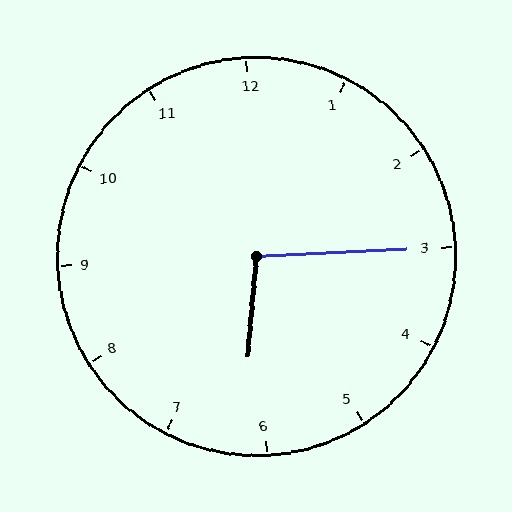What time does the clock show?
6:15.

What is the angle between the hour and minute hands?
Approximately 98 degrees.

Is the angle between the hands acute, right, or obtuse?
It is obtuse.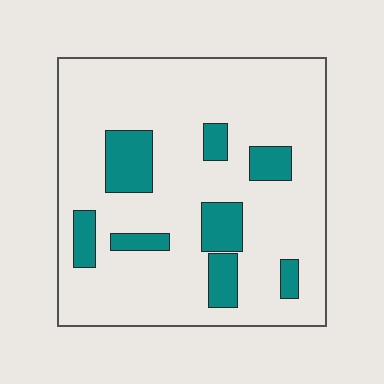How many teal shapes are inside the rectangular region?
8.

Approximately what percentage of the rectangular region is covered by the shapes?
Approximately 15%.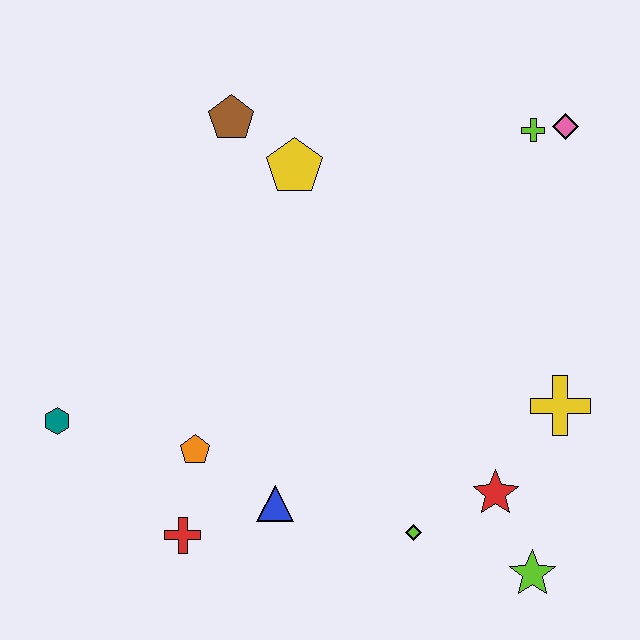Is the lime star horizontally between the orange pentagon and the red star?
No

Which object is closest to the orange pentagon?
The red cross is closest to the orange pentagon.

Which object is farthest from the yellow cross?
The teal hexagon is farthest from the yellow cross.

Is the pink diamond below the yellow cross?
No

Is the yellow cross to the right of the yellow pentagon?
Yes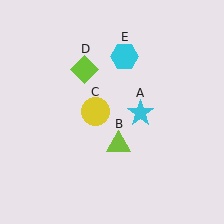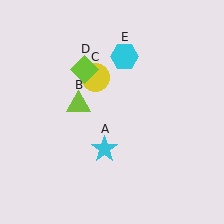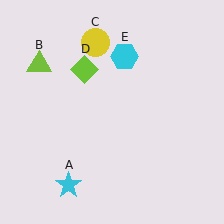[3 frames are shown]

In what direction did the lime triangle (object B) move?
The lime triangle (object B) moved up and to the left.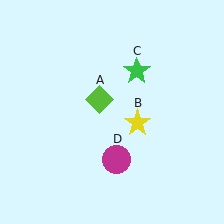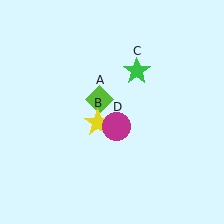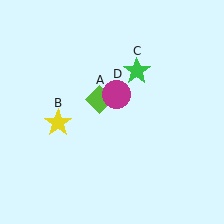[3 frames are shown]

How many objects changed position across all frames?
2 objects changed position: yellow star (object B), magenta circle (object D).